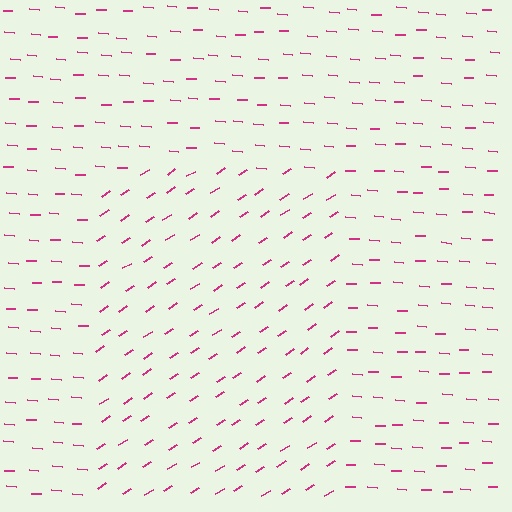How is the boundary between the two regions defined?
The boundary is defined purely by a change in line orientation (approximately 37 degrees difference). All lines are the same color and thickness.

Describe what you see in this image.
The image is filled with small magenta line segments. A rectangle region in the image has lines oriented differently from the surrounding lines, creating a visible texture boundary.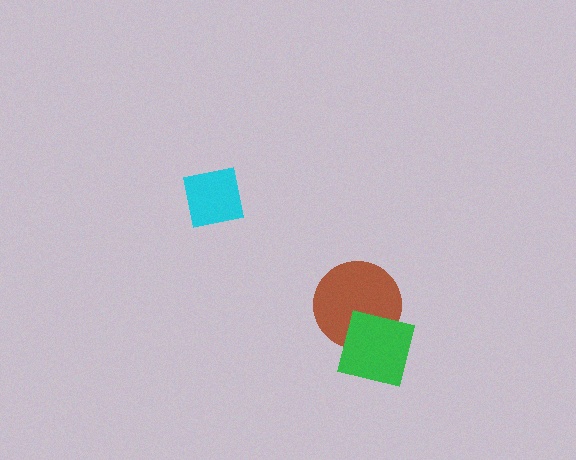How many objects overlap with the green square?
1 object overlaps with the green square.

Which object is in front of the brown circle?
The green square is in front of the brown circle.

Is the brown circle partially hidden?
Yes, it is partially covered by another shape.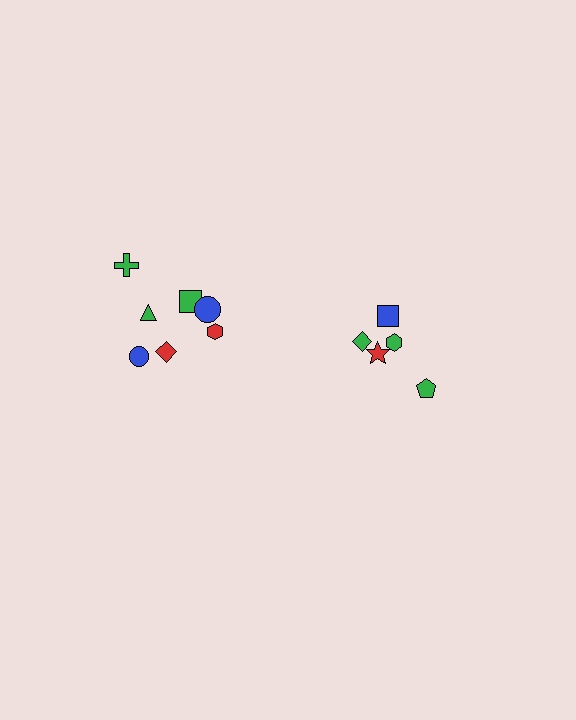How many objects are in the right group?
There are 5 objects.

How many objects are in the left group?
There are 7 objects.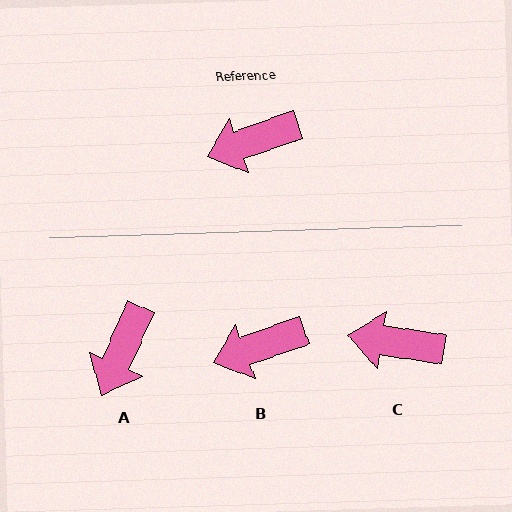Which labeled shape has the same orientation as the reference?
B.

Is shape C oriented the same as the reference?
No, it is off by about 28 degrees.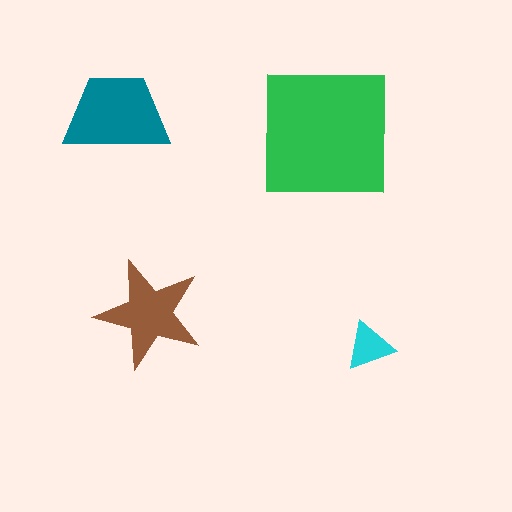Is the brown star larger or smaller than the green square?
Smaller.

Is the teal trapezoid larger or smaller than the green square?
Smaller.